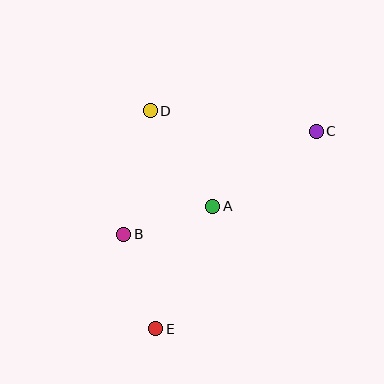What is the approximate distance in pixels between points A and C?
The distance between A and C is approximately 128 pixels.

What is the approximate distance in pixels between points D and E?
The distance between D and E is approximately 218 pixels.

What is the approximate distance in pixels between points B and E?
The distance between B and E is approximately 100 pixels.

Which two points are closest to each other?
Points A and B are closest to each other.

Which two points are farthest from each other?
Points C and E are farthest from each other.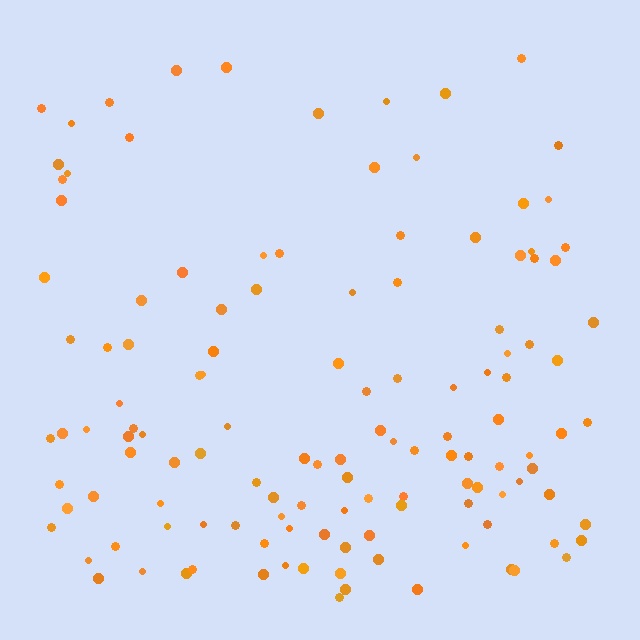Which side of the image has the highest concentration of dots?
The bottom.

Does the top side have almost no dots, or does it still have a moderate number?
Still a moderate number, just noticeably fewer than the bottom.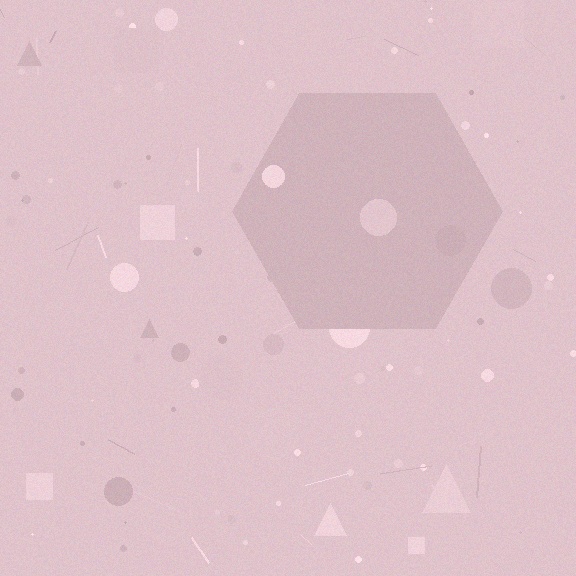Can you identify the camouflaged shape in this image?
The camouflaged shape is a hexagon.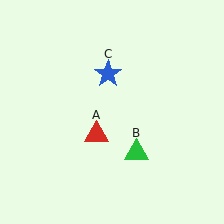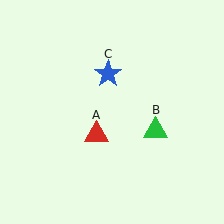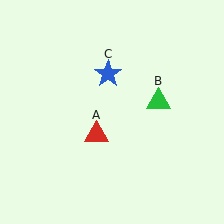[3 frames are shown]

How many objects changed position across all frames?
1 object changed position: green triangle (object B).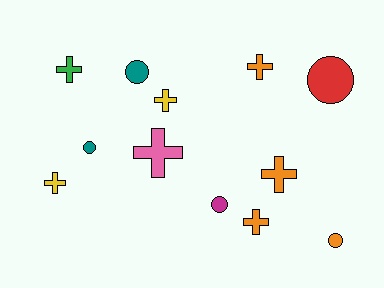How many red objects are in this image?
There is 1 red object.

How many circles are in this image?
There are 5 circles.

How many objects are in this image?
There are 12 objects.